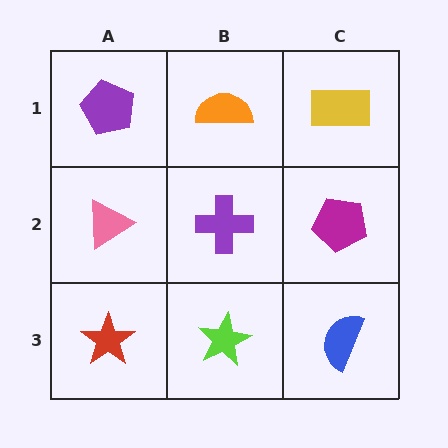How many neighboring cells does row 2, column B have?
4.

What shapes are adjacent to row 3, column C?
A magenta pentagon (row 2, column C), a lime star (row 3, column B).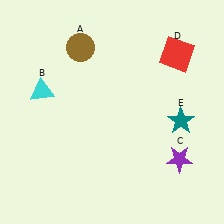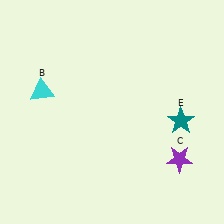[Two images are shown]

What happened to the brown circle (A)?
The brown circle (A) was removed in Image 2. It was in the top-left area of Image 1.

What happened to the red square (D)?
The red square (D) was removed in Image 2. It was in the top-right area of Image 1.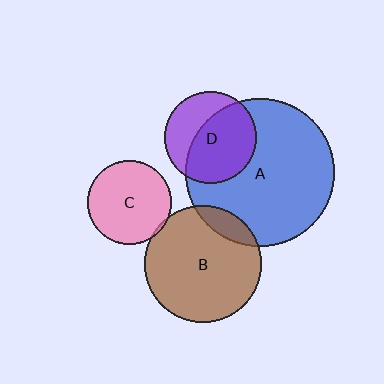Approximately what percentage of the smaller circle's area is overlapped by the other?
Approximately 10%.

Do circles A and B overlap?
Yes.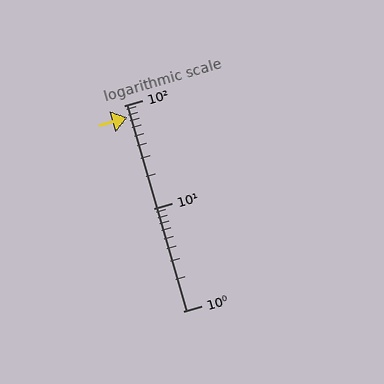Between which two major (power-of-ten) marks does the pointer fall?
The pointer is between 10 and 100.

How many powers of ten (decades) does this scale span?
The scale spans 2 decades, from 1 to 100.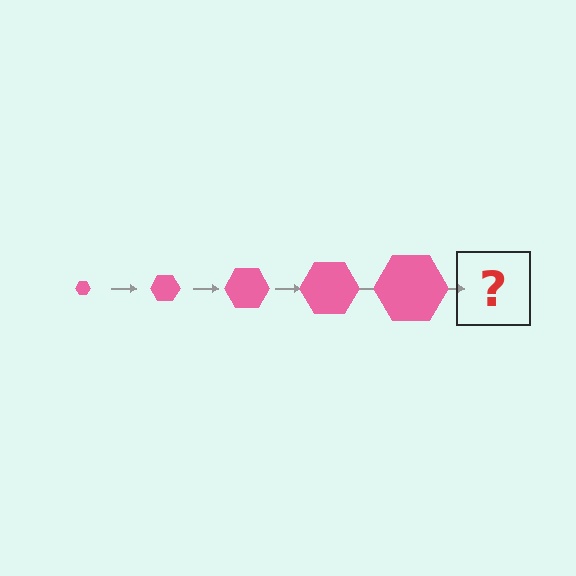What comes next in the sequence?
The next element should be a pink hexagon, larger than the previous one.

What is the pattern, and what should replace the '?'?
The pattern is that the hexagon gets progressively larger each step. The '?' should be a pink hexagon, larger than the previous one.